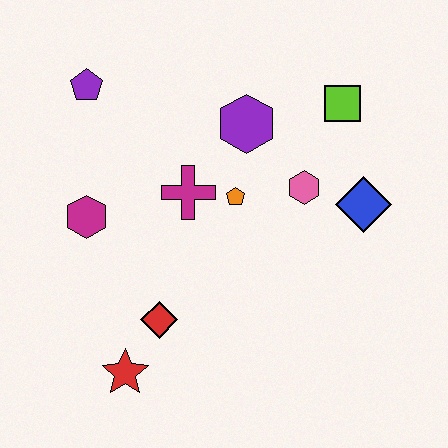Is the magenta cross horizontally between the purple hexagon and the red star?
Yes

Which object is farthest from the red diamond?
The lime square is farthest from the red diamond.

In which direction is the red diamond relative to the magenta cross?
The red diamond is below the magenta cross.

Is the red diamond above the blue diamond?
No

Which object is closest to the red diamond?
The red star is closest to the red diamond.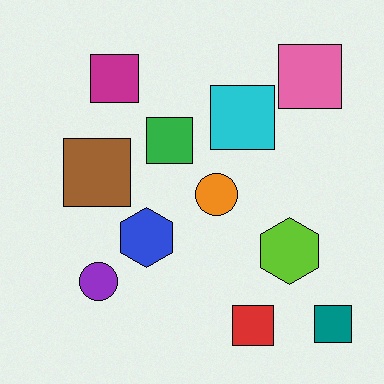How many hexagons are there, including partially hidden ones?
There are 2 hexagons.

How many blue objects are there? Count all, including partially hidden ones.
There is 1 blue object.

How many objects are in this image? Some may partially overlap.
There are 11 objects.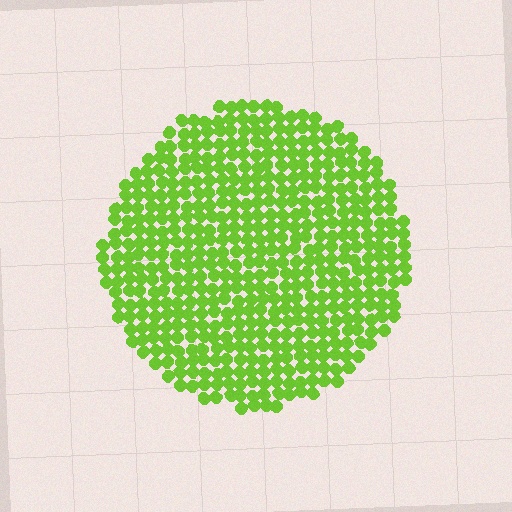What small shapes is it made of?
It is made of small circles.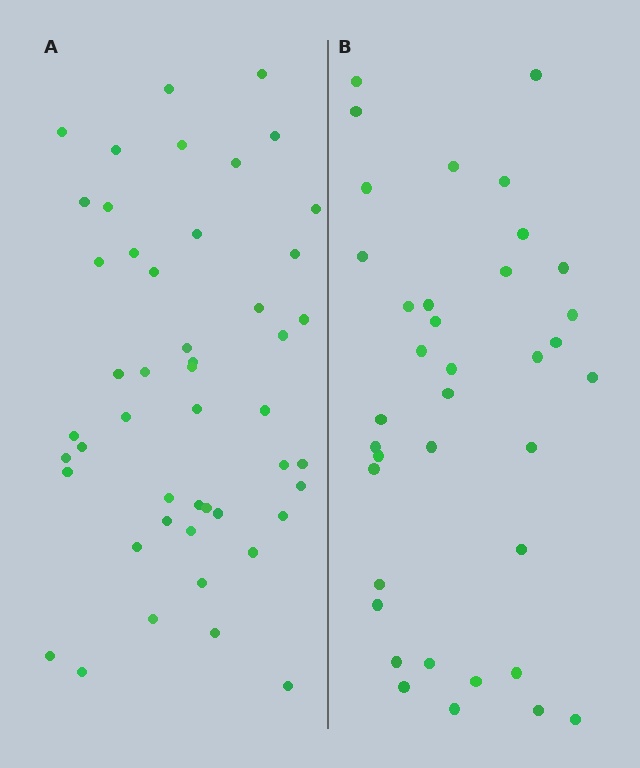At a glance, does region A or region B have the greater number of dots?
Region A (the left region) has more dots.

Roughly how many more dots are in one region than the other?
Region A has roughly 12 or so more dots than region B.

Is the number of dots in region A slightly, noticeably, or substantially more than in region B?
Region A has noticeably more, but not dramatically so. The ratio is roughly 1.3 to 1.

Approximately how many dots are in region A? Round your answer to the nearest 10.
About 50 dots. (The exact count is 48, which rounds to 50.)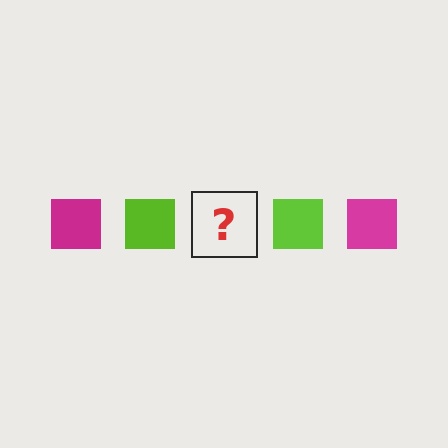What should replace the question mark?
The question mark should be replaced with a magenta square.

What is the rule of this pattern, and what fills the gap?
The rule is that the pattern cycles through magenta, lime squares. The gap should be filled with a magenta square.